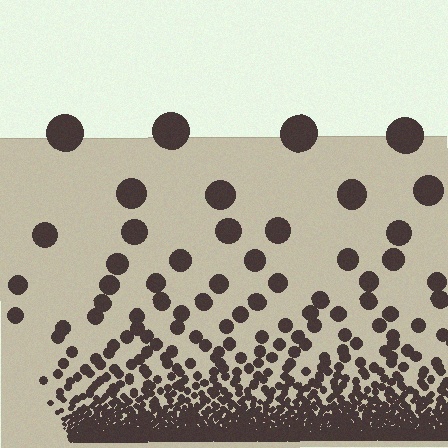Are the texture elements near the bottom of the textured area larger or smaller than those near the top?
Smaller. The gradient is inverted — elements near the bottom are smaller and denser.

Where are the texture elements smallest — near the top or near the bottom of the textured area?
Near the bottom.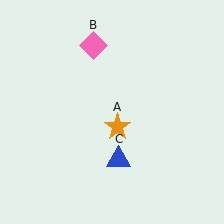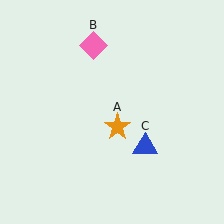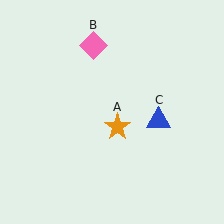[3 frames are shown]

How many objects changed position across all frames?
1 object changed position: blue triangle (object C).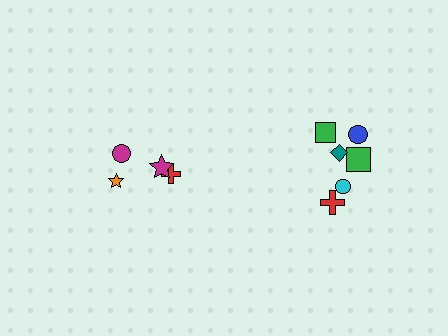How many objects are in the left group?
There are 4 objects.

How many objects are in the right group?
There are 6 objects.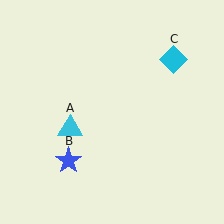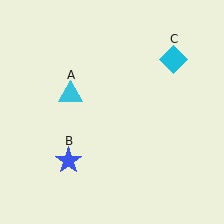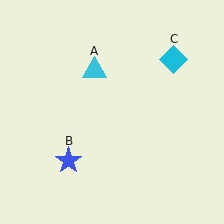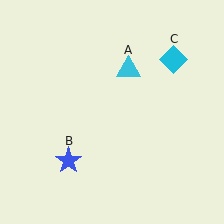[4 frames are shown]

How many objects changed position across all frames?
1 object changed position: cyan triangle (object A).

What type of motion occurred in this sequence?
The cyan triangle (object A) rotated clockwise around the center of the scene.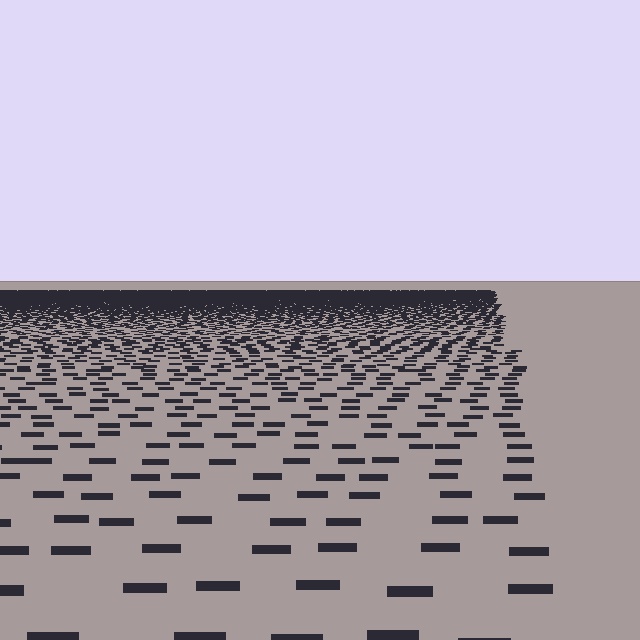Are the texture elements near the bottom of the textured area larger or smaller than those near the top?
Larger. Near the bottom, elements are closer to the viewer and appear at a bigger on-screen size.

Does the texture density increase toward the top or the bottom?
Density increases toward the top.